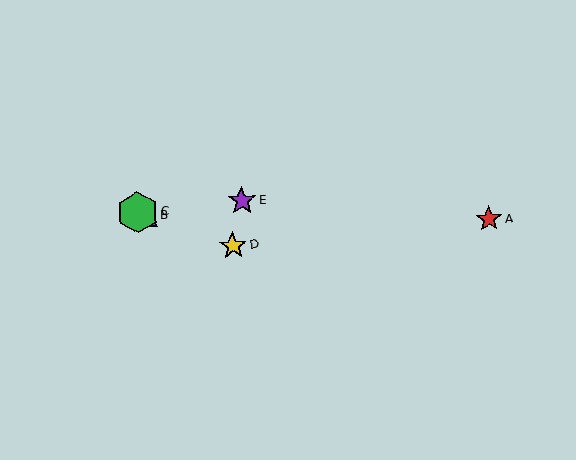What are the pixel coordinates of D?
Object D is at (233, 246).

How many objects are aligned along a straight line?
3 objects (B, C, D) are aligned along a straight line.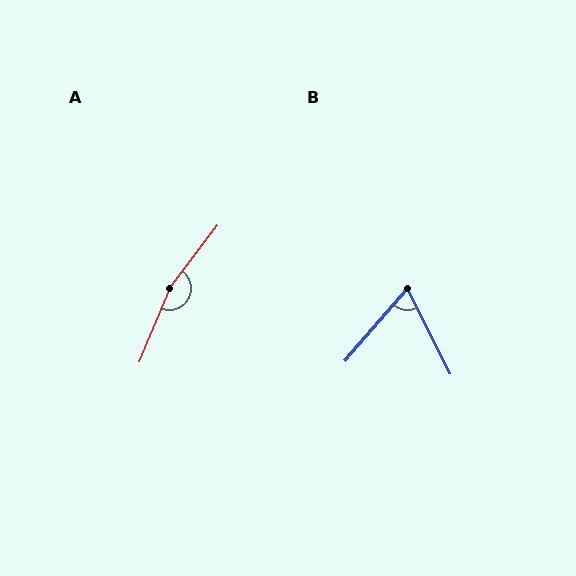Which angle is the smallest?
B, at approximately 68 degrees.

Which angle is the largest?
A, at approximately 165 degrees.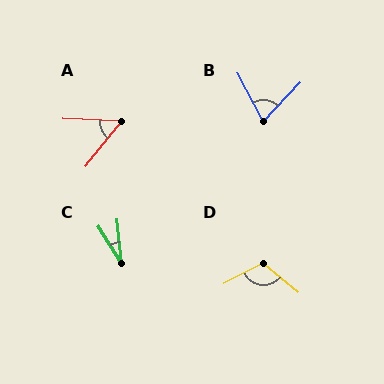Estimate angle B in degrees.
Approximately 72 degrees.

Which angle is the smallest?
C, at approximately 26 degrees.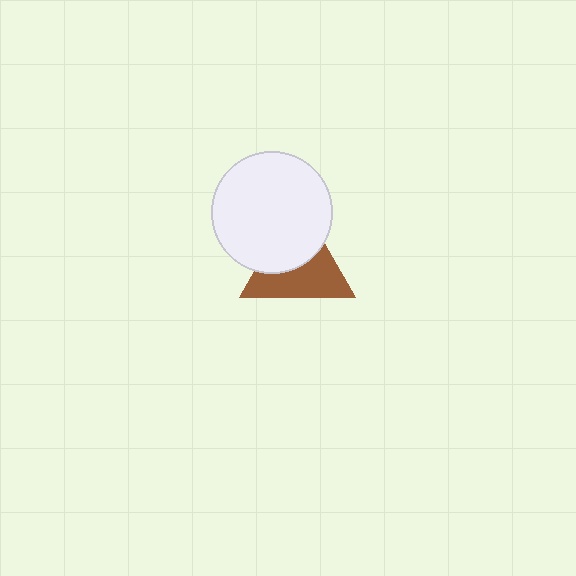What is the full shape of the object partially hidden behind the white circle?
The partially hidden object is a brown triangle.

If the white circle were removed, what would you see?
You would see the complete brown triangle.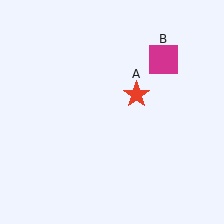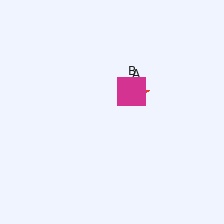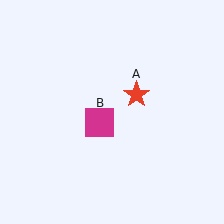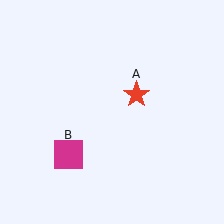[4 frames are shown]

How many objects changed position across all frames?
1 object changed position: magenta square (object B).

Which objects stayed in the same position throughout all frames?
Red star (object A) remained stationary.